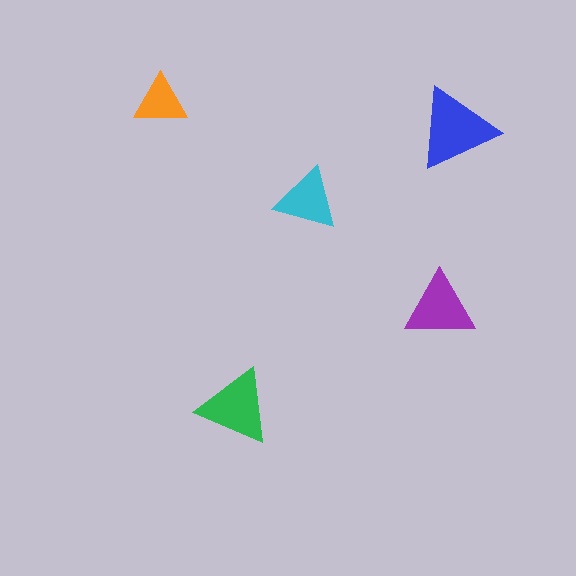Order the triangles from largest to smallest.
the blue one, the green one, the purple one, the cyan one, the orange one.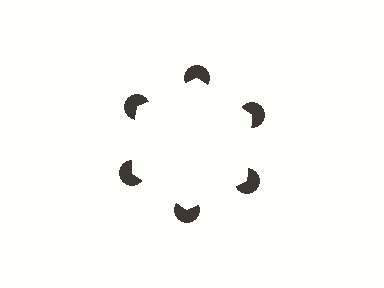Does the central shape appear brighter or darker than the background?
It typically appears slightly brighter than the background, even though no actual brightness change is drawn.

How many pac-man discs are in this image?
There are 6 — one at each vertex of the illusory hexagon.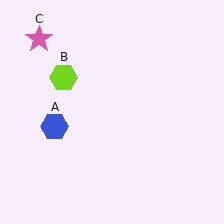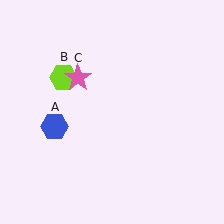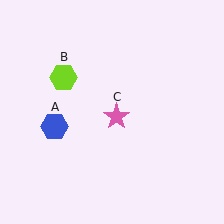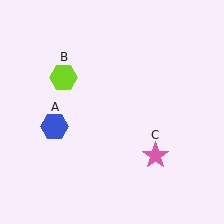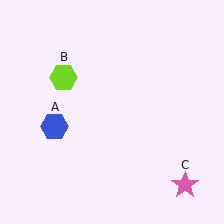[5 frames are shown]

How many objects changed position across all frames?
1 object changed position: pink star (object C).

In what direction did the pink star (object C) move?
The pink star (object C) moved down and to the right.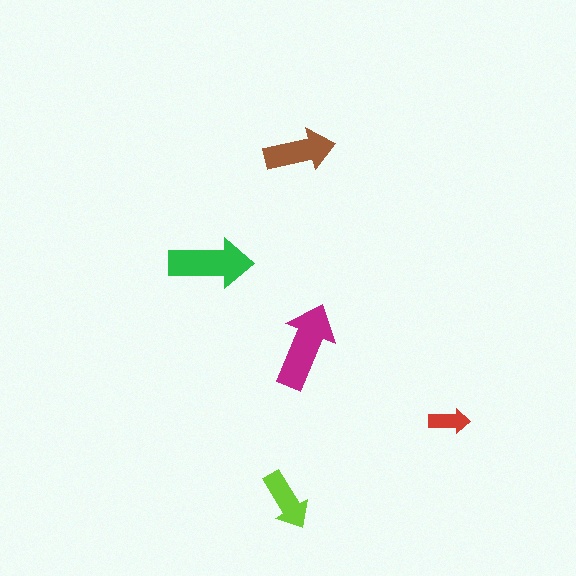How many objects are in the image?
There are 5 objects in the image.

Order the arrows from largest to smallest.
the magenta one, the green one, the brown one, the lime one, the red one.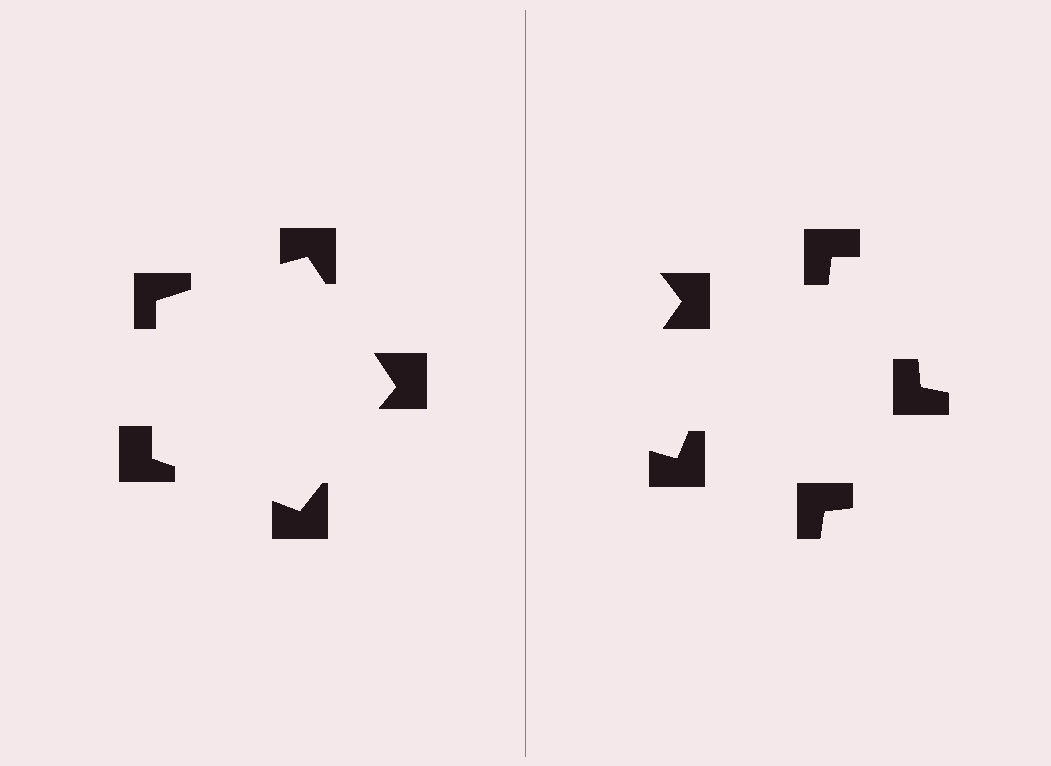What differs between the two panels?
The notched squares are positioned identically on both sides; only the wedge orientations differ. On the left they align to a pentagon; on the right they are misaligned.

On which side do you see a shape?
An illusory pentagon appears on the left side. On the right side the wedge cuts are rotated, so no coherent shape forms.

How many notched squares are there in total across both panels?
10 — 5 on each side.